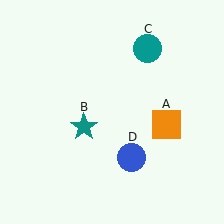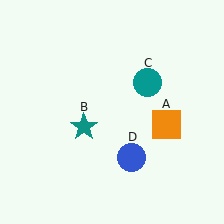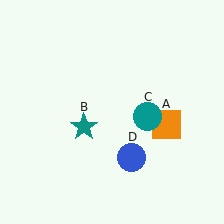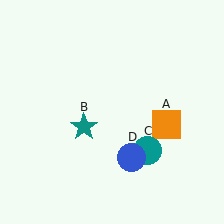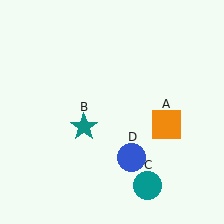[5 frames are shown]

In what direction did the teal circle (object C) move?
The teal circle (object C) moved down.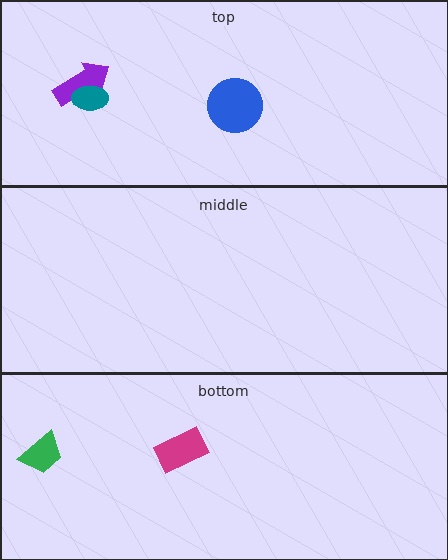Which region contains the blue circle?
The top region.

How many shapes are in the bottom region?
2.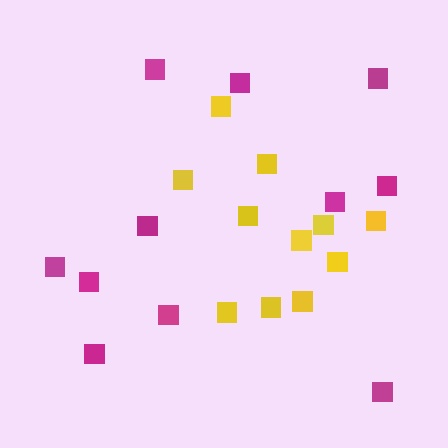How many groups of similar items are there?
There are 2 groups: one group of yellow squares (11) and one group of magenta squares (11).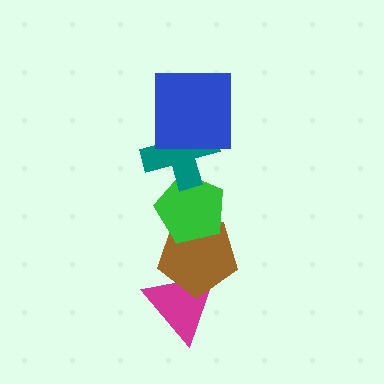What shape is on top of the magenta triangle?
The brown pentagon is on top of the magenta triangle.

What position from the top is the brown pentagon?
The brown pentagon is 4th from the top.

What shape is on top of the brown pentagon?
The green pentagon is on top of the brown pentagon.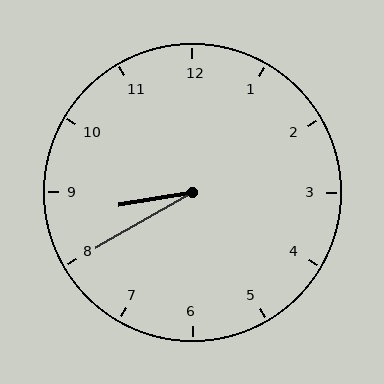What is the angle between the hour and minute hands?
Approximately 20 degrees.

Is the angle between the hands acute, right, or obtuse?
It is acute.